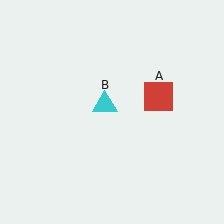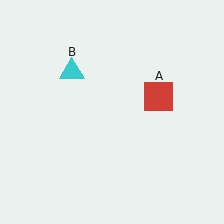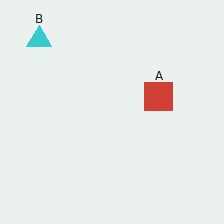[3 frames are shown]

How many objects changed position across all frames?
1 object changed position: cyan triangle (object B).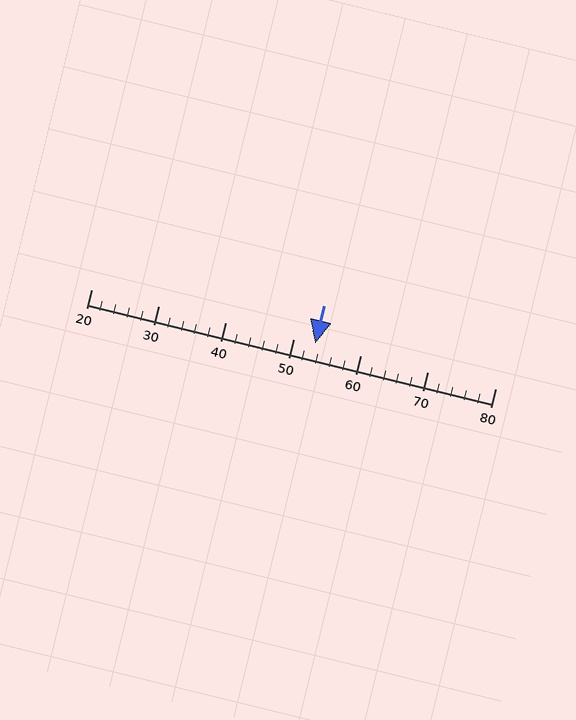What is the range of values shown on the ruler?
The ruler shows values from 20 to 80.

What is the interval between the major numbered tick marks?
The major tick marks are spaced 10 units apart.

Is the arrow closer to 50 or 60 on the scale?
The arrow is closer to 50.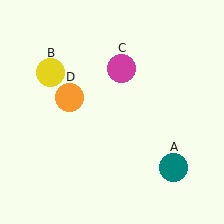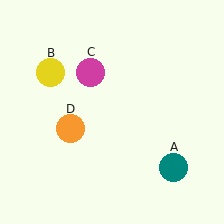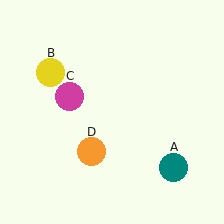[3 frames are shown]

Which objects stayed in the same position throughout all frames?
Teal circle (object A) and yellow circle (object B) remained stationary.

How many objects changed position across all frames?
2 objects changed position: magenta circle (object C), orange circle (object D).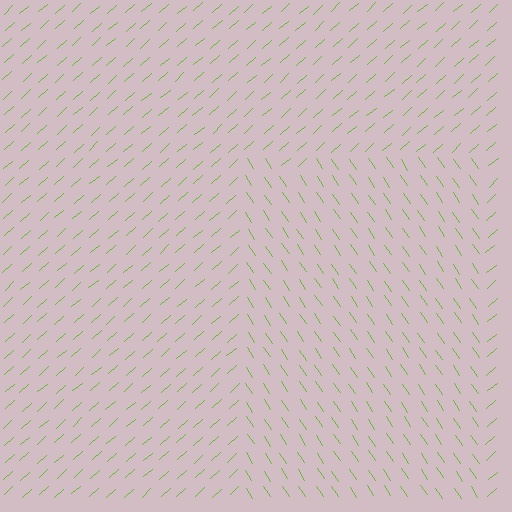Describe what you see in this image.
The image is filled with small lime line segments. A rectangle region in the image has lines oriented differently from the surrounding lines, creating a visible texture boundary.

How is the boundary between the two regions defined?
The boundary is defined purely by a change in line orientation (approximately 82 degrees difference). All lines are the same color and thickness.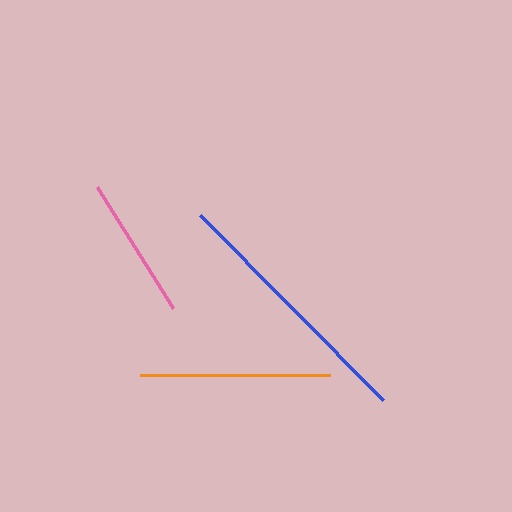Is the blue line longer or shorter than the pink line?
The blue line is longer than the pink line.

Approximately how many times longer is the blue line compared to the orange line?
The blue line is approximately 1.4 times the length of the orange line.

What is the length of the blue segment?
The blue segment is approximately 261 pixels long.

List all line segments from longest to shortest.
From longest to shortest: blue, orange, pink.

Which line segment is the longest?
The blue line is the longest at approximately 261 pixels.